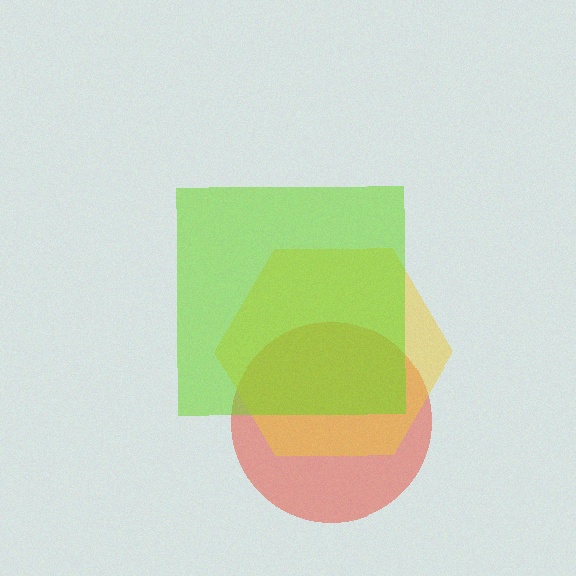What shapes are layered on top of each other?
The layered shapes are: a red circle, a yellow hexagon, a lime square.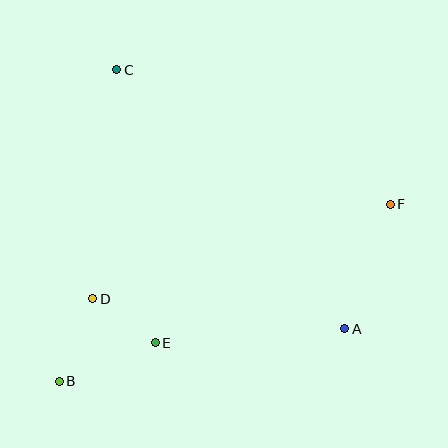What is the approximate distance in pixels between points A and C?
The distance between A and C is approximately 345 pixels.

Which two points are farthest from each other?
Points B and F are farthest from each other.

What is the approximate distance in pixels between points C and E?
The distance between C and E is approximately 276 pixels.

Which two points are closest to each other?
Points D and E are closest to each other.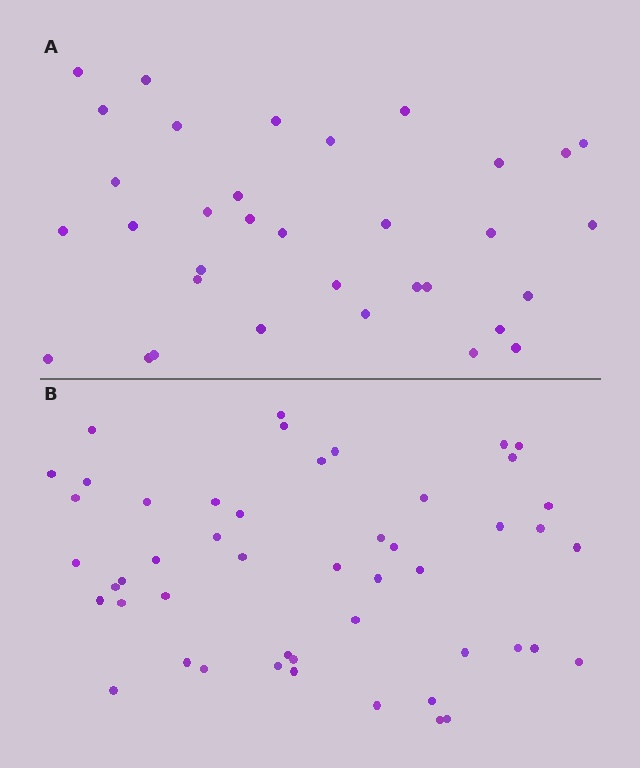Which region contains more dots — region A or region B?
Region B (the bottom region) has more dots.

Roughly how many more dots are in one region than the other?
Region B has approximately 15 more dots than region A.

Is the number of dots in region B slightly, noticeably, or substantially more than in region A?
Region B has noticeably more, but not dramatically so. The ratio is roughly 1.4 to 1.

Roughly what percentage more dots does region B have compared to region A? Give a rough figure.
About 45% more.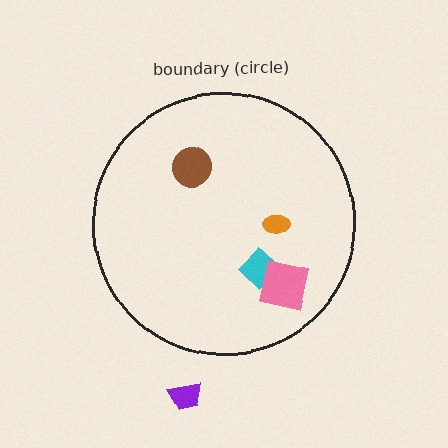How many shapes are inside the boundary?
4 inside, 1 outside.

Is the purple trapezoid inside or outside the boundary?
Outside.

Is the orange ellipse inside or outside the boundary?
Inside.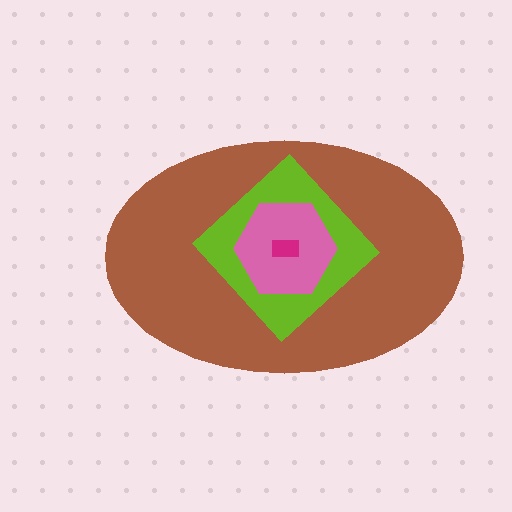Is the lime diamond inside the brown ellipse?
Yes.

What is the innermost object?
The magenta rectangle.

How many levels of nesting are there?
4.